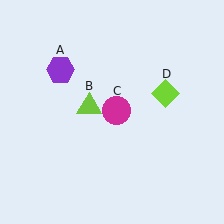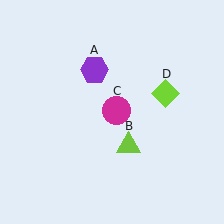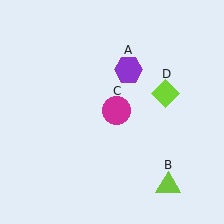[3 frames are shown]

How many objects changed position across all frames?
2 objects changed position: purple hexagon (object A), lime triangle (object B).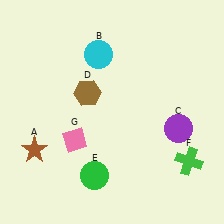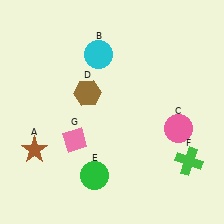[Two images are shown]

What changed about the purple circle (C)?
In Image 1, C is purple. In Image 2, it changed to pink.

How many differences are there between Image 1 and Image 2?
There is 1 difference between the two images.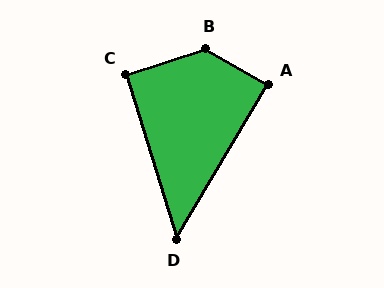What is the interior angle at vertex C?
Approximately 91 degrees (approximately right).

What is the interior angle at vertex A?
Approximately 89 degrees (approximately right).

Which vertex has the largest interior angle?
B, at approximately 132 degrees.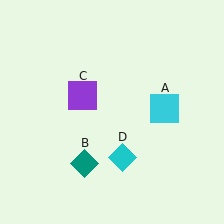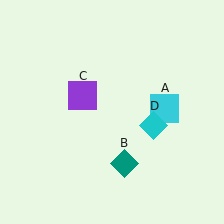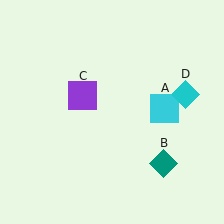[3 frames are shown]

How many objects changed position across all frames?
2 objects changed position: teal diamond (object B), cyan diamond (object D).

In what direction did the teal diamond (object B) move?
The teal diamond (object B) moved right.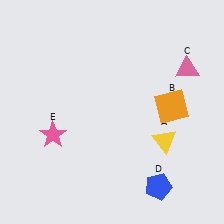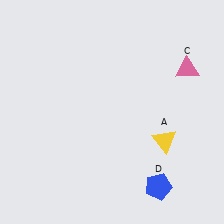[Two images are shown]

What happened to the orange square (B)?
The orange square (B) was removed in Image 2. It was in the top-right area of Image 1.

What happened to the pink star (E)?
The pink star (E) was removed in Image 2. It was in the bottom-left area of Image 1.